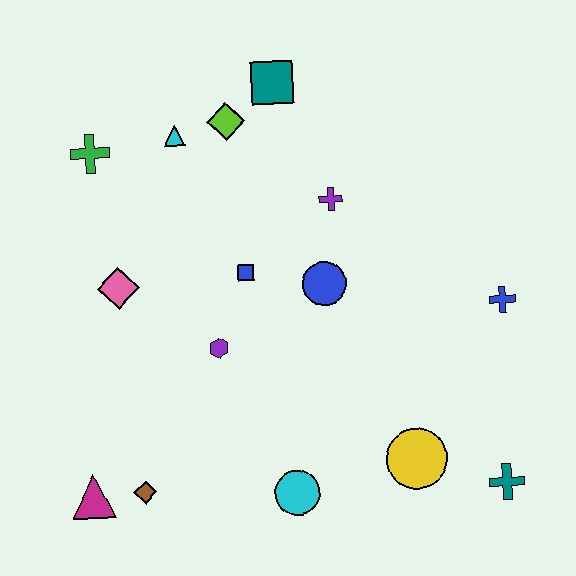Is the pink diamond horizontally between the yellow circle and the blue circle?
No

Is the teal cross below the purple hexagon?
Yes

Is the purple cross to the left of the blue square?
No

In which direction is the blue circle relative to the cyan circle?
The blue circle is above the cyan circle.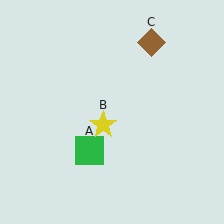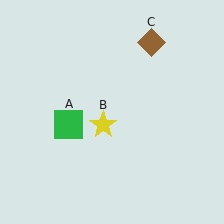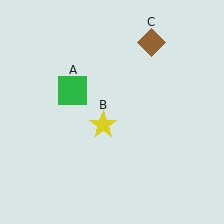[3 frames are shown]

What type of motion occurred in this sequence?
The green square (object A) rotated clockwise around the center of the scene.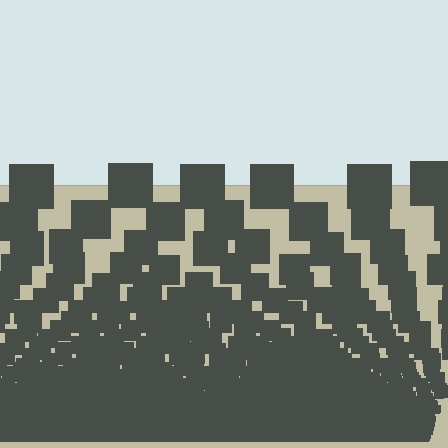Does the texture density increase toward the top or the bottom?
Density increases toward the bottom.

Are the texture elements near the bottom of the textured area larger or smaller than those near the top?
Smaller. The gradient is inverted — elements near the bottom are smaller and denser.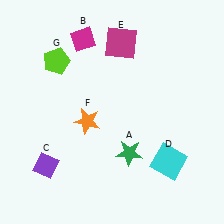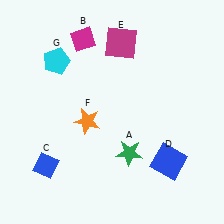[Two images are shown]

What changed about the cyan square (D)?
In Image 1, D is cyan. In Image 2, it changed to blue.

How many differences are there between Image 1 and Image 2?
There are 3 differences between the two images.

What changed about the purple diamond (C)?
In Image 1, C is purple. In Image 2, it changed to blue.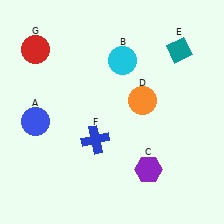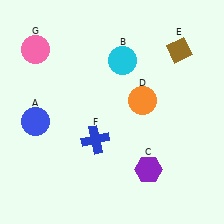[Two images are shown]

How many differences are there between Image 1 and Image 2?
There are 2 differences between the two images.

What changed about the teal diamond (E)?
In Image 1, E is teal. In Image 2, it changed to brown.